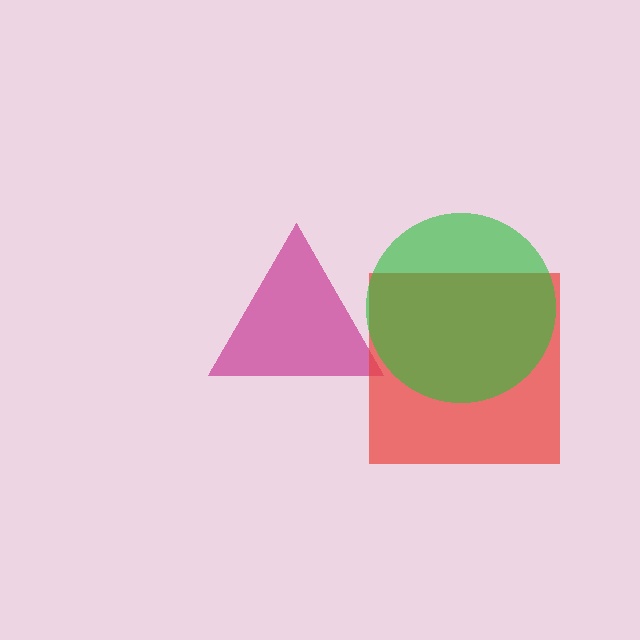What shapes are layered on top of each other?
The layered shapes are: a magenta triangle, a red square, a green circle.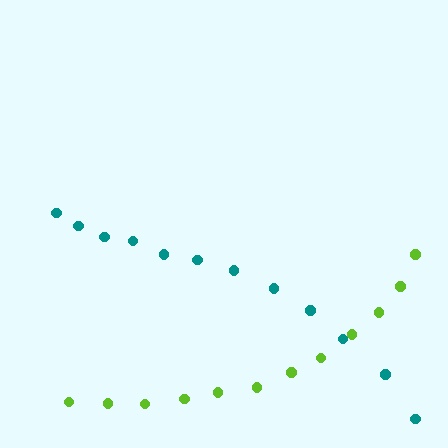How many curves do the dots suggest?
There are 2 distinct paths.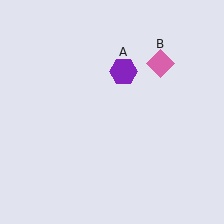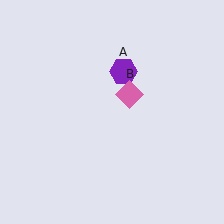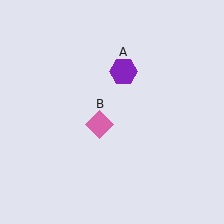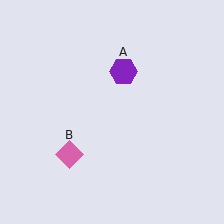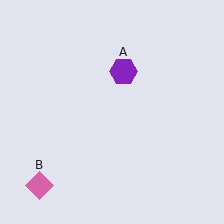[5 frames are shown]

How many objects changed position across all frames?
1 object changed position: pink diamond (object B).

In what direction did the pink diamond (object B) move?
The pink diamond (object B) moved down and to the left.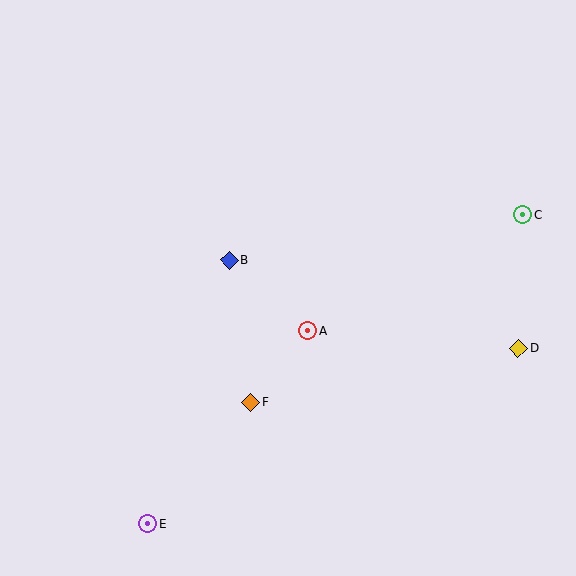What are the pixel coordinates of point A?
Point A is at (308, 331).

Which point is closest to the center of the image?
Point A at (308, 331) is closest to the center.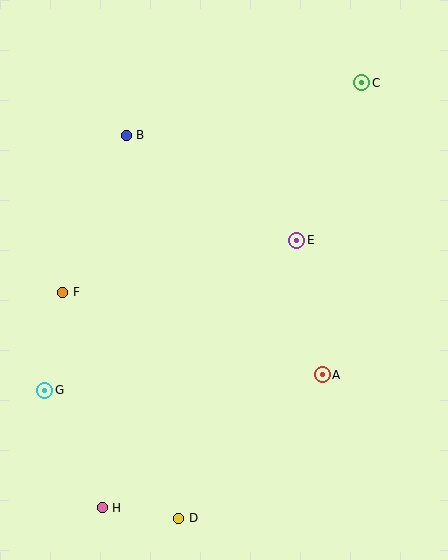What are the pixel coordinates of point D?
Point D is at (179, 518).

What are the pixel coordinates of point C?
Point C is at (362, 83).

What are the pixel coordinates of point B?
Point B is at (126, 135).